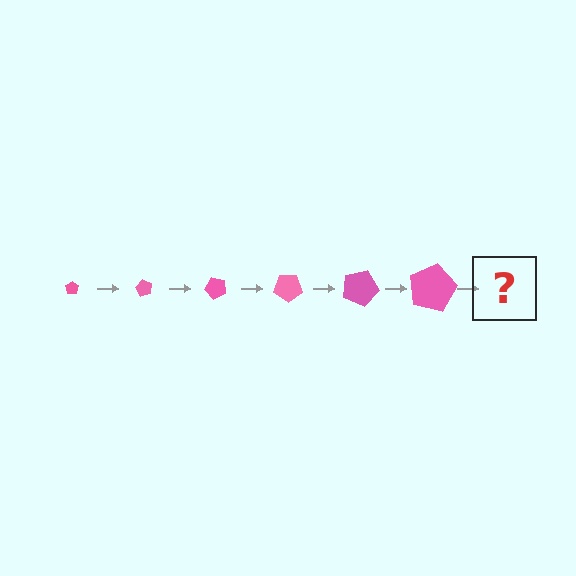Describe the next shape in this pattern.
It should be a pentagon, larger than the previous one and rotated 360 degrees from the start.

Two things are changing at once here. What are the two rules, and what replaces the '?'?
The two rules are that the pentagon grows larger each step and it rotates 60 degrees each step. The '?' should be a pentagon, larger than the previous one and rotated 360 degrees from the start.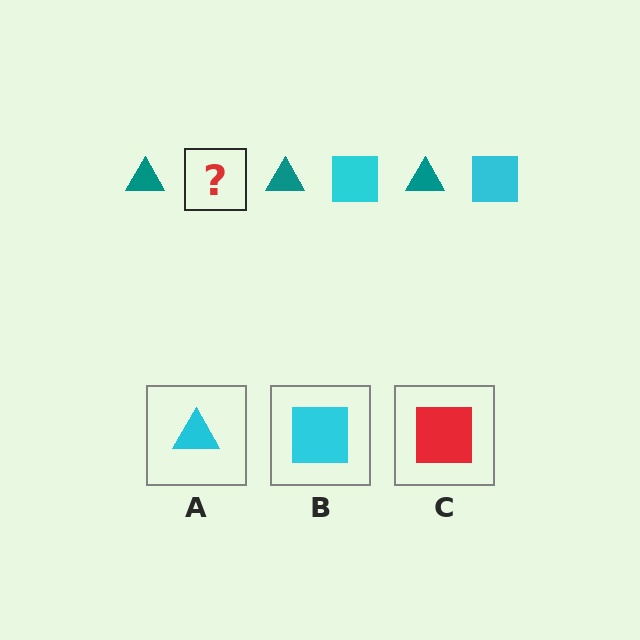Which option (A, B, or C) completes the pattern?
B.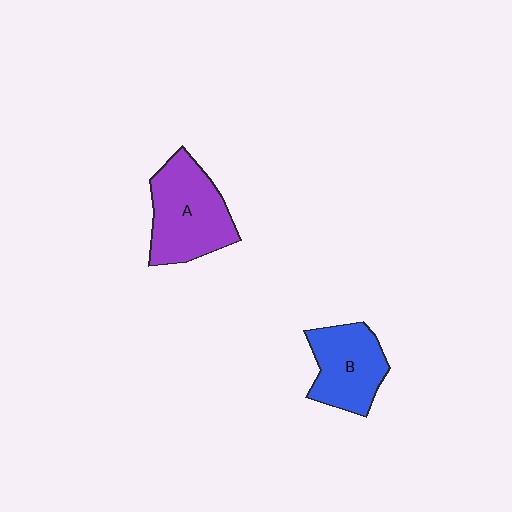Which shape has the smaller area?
Shape B (blue).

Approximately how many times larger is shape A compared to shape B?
Approximately 1.3 times.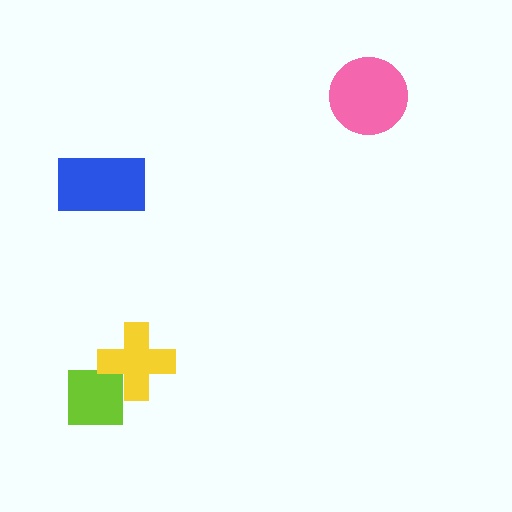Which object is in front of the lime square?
The yellow cross is in front of the lime square.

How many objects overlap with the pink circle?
0 objects overlap with the pink circle.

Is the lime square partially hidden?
Yes, it is partially covered by another shape.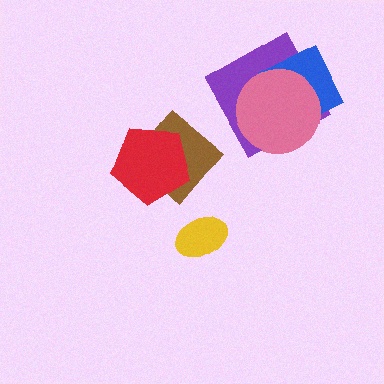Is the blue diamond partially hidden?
Yes, it is partially covered by another shape.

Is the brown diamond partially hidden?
Yes, it is partially covered by another shape.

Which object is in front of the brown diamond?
The red pentagon is in front of the brown diamond.